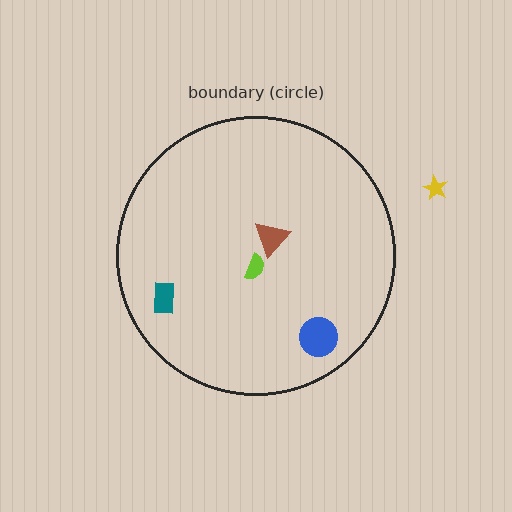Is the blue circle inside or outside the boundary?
Inside.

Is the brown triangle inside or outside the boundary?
Inside.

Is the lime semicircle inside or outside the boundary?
Inside.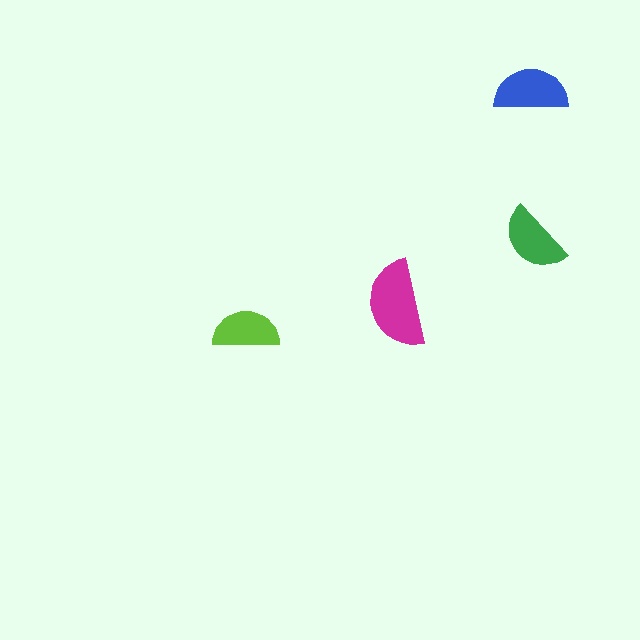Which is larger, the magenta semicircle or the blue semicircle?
The magenta one.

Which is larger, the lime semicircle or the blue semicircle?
The blue one.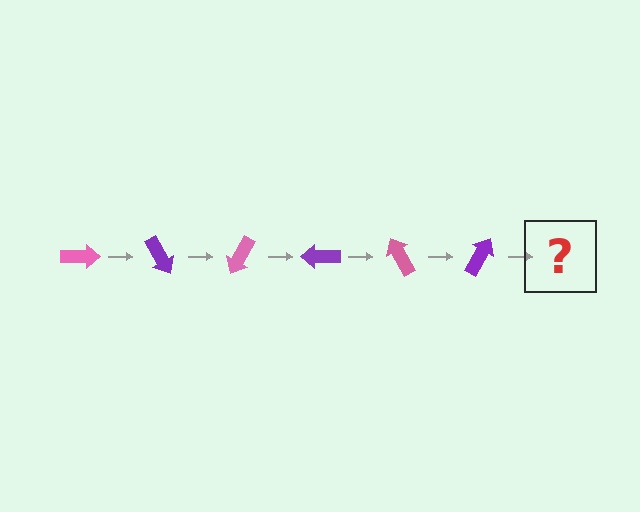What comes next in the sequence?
The next element should be a pink arrow, rotated 360 degrees from the start.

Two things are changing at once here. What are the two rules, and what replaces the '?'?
The two rules are that it rotates 60 degrees each step and the color cycles through pink and purple. The '?' should be a pink arrow, rotated 360 degrees from the start.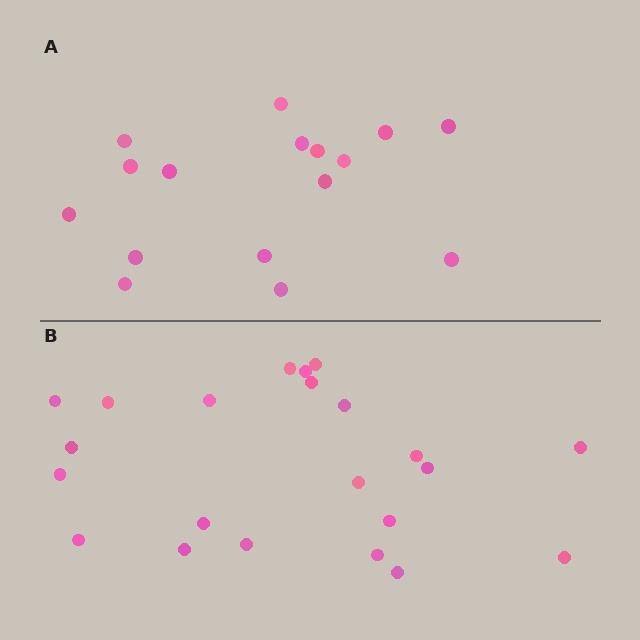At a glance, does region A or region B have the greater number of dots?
Region B (the bottom region) has more dots.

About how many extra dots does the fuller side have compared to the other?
Region B has about 6 more dots than region A.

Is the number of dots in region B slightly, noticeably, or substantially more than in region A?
Region B has noticeably more, but not dramatically so. The ratio is roughly 1.4 to 1.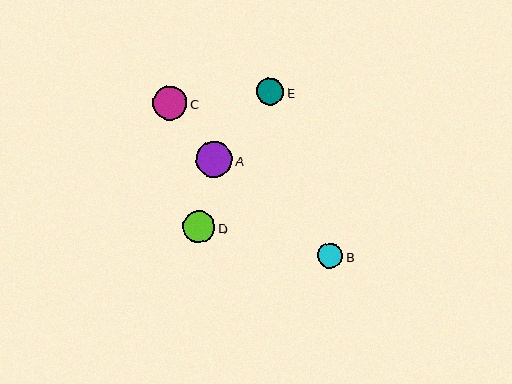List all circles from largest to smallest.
From largest to smallest: A, C, D, E, B.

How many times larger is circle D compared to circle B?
Circle D is approximately 1.3 times the size of circle B.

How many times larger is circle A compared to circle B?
Circle A is approximately 1.4 times the size of circle B.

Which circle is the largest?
Circle A is the largest with a size of approximately 36 pixels.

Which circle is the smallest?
Circle B is the smallest with a size of approximately 25 pixels.